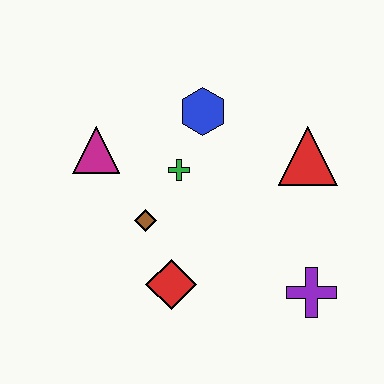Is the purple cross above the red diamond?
No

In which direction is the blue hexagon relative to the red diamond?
The blue hexagon is above the red diamond.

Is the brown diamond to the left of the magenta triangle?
No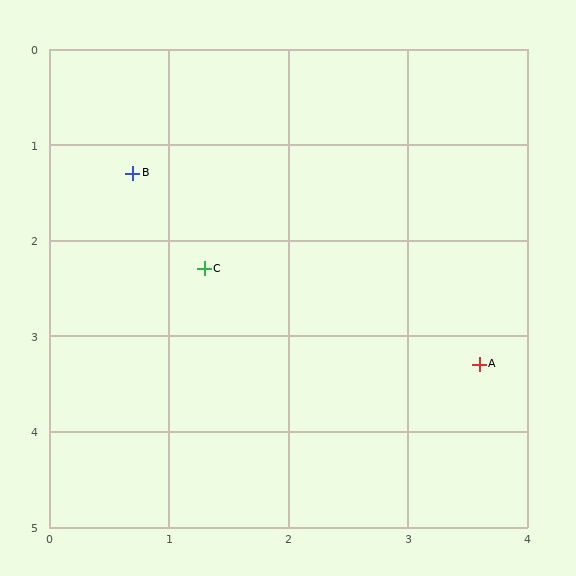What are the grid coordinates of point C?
Point C is at approximately (1.3, 2.3).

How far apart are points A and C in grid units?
Points A and C are about 2.5 grid units apart.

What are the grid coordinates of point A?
Point A is at approximately (3.6, 3.3).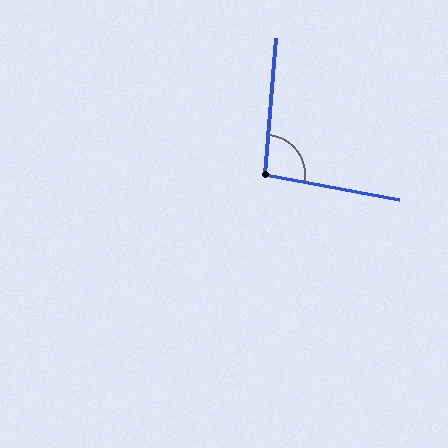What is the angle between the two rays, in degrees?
Approximately 96 degrees.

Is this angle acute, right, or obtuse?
It is obtuse.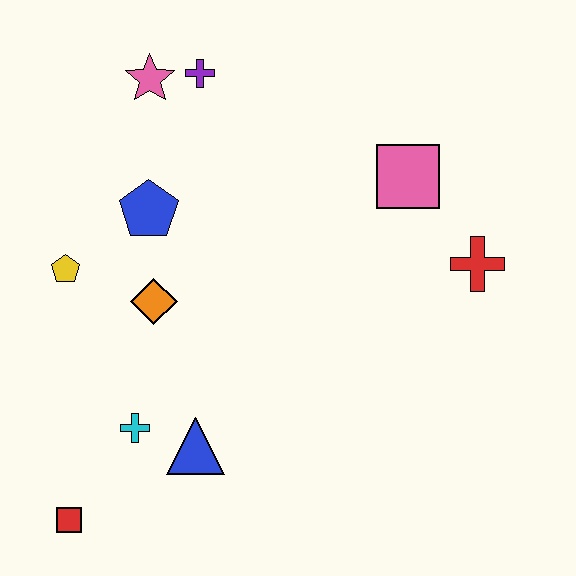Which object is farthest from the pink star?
The red square is farthest from the pink star.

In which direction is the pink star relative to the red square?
The pink star is above the red square.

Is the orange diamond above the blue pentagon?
No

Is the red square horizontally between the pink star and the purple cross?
No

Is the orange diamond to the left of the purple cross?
Yes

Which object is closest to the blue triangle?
The cyan cross is closest to the blue triangle.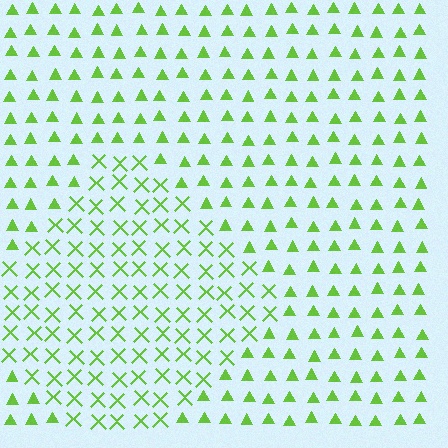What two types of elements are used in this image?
The image uses X marks inside the diamond region and triangles outside it.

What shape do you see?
I see a diamond.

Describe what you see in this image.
The image is filled with small lime elements arranged in a uniform grid. A diamond-shaped region contains X marks, while the surrounding area contains triangles. The boundary is defined purely by the change in element shape.